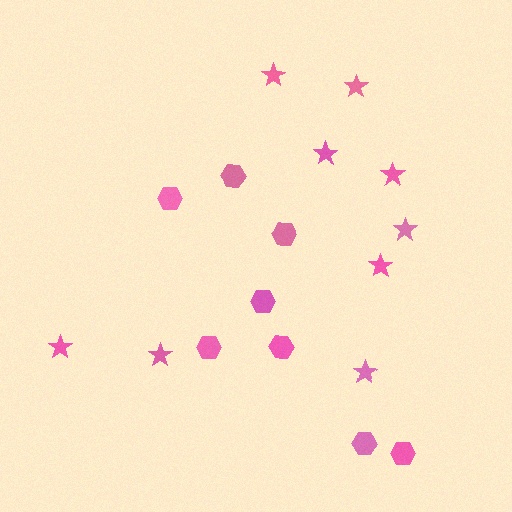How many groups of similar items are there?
There are 2 groups: one group of hexagons (8) and one group of stars (9).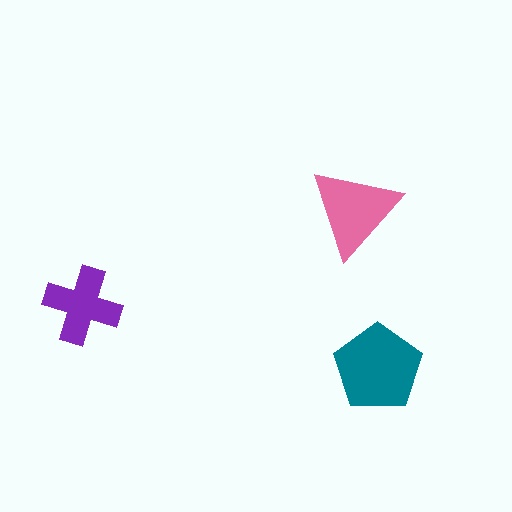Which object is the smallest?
The purple cross.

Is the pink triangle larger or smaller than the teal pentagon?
Smaller.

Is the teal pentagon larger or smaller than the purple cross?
Larger.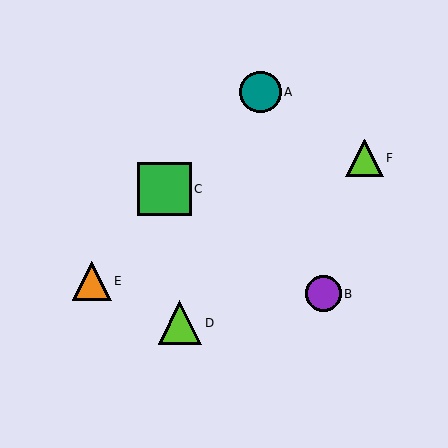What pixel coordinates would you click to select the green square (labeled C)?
Click at (165, 189) to select the green square C.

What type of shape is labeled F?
Shape F is a lime triangle.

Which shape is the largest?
The green square (labeled C) is the largest.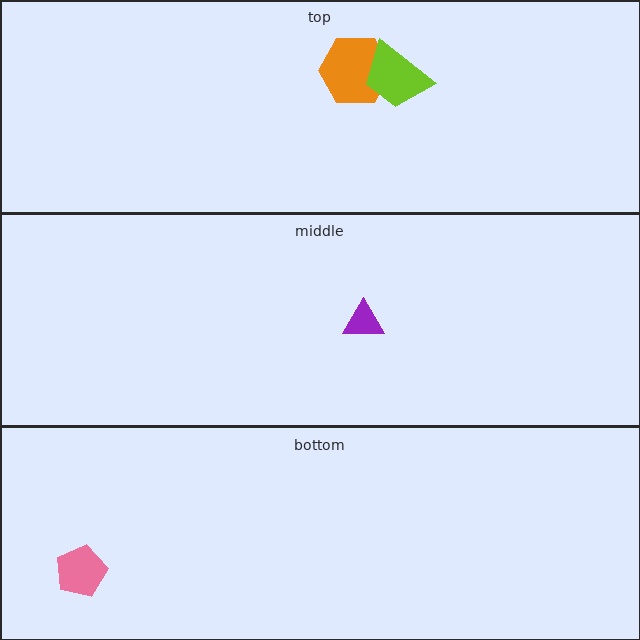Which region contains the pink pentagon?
The bottom region.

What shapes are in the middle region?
The purple triangle.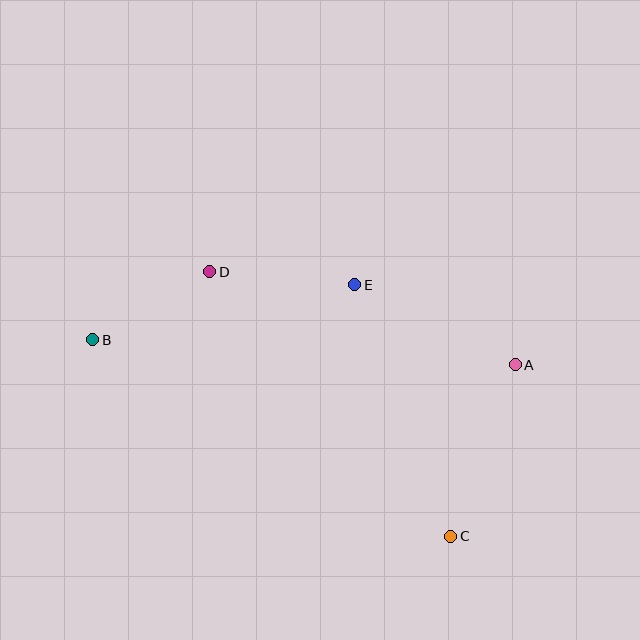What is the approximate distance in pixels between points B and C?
The distance between B and C is approximately 409 pixels.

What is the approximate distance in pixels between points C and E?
The distance between C and E is approximately 269 pixels.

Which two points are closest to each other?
Points B and D are closest to each other.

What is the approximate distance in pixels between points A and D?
The distance between A and D is approximately 319 pixels.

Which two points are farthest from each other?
Points A and B are farthest from each other.